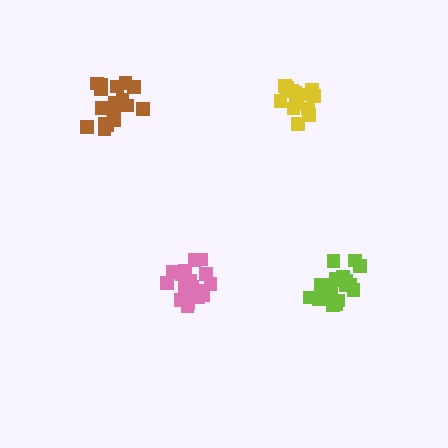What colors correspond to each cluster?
The clusters are colored: brown, lime, pink, yellow.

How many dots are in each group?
Group 1: 18 dots, Group 2: 20 dots, Group 3: 20 dots, Group 4: 15 dots (73 total).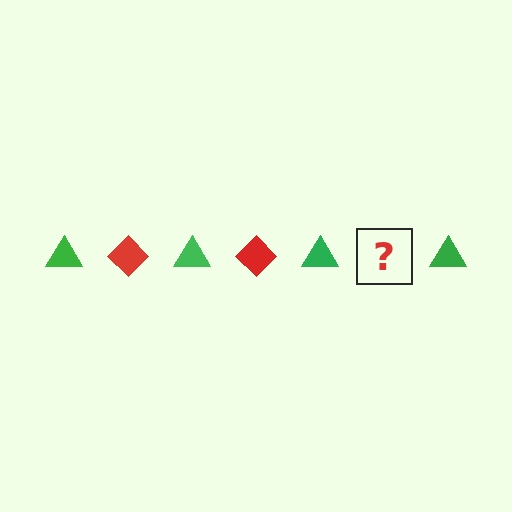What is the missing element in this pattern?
The missing element is a red diamond.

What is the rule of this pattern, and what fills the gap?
The rule is that the pattern alternates between green triangle and red diamond. The gap should be filled with a red diamond.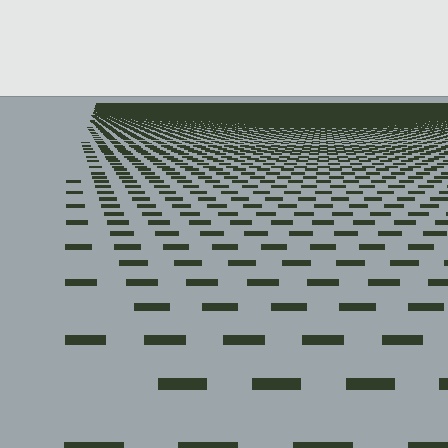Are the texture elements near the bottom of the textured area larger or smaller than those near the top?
Larger. Near the bottom, elements are closer to the viewer and appear at a bigger on-screen size.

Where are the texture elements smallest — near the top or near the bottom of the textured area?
Near the top.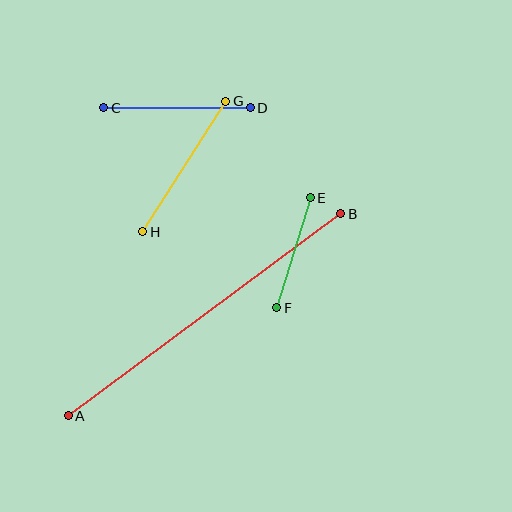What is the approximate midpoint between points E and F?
The midpoint is at approximately (293, 253) pixels.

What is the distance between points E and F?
The distance is approximately 115 pixels.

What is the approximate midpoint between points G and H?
The midpoint is at approximately (184, 167) pixels.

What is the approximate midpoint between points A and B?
The midpoint is at approximately (205, 315) pixels.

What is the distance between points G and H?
The distance is approximately 154 pixels.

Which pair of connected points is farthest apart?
Points A and B are farthest apart.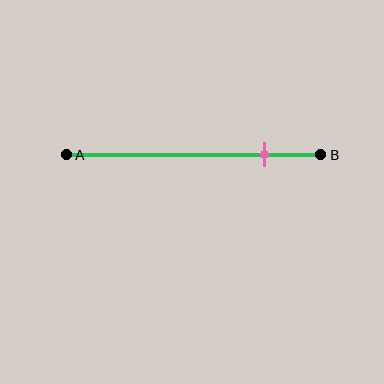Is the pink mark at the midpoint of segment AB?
No, the mark is at about 80% from A, not at the 50% midpoint.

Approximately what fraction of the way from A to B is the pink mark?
The pink mark is approximately 80% of the way from A to B.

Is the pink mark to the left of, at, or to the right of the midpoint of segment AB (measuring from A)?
The pink mark is to the right of the midpoint of segment AB.